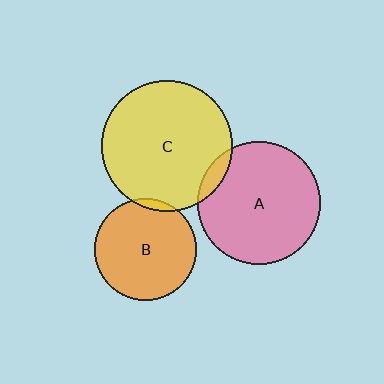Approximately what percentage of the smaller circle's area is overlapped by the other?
Approximately 5%.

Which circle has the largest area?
Circle C (yellow).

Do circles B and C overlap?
Yes.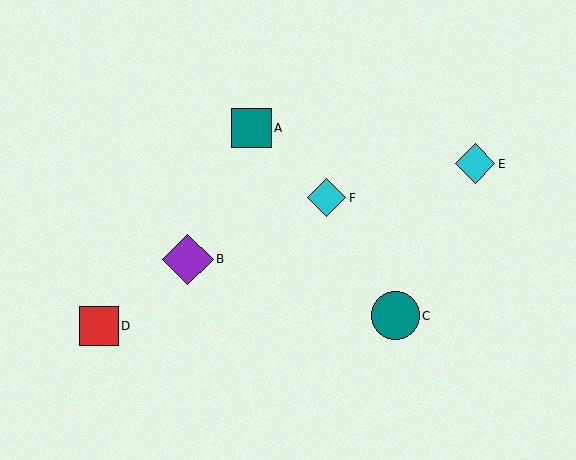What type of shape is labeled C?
Shape C is a teal circle.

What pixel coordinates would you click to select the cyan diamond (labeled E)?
Click at (475, 164) to select the cyan diamond E.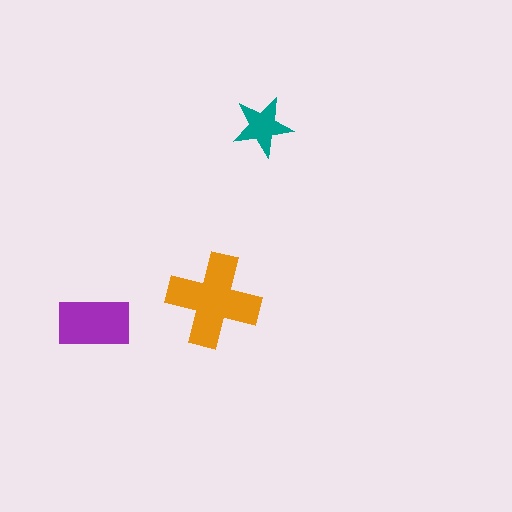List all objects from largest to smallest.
The orange cross, the purple rectangle, the teal star.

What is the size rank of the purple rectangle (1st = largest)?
2nd.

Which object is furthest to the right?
The teal star is rightmost.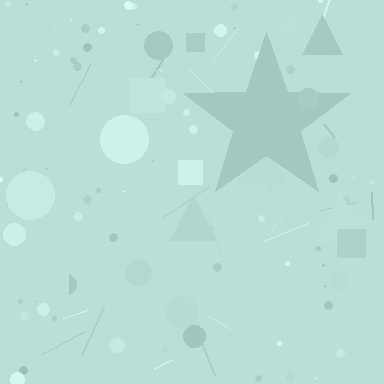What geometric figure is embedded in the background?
A star is embedded in the background.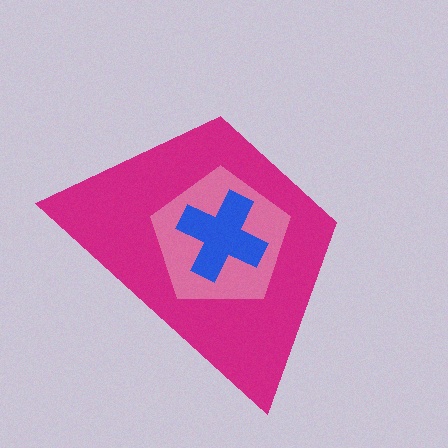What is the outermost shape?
The magenta trapezoid.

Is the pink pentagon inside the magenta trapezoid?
Yes.